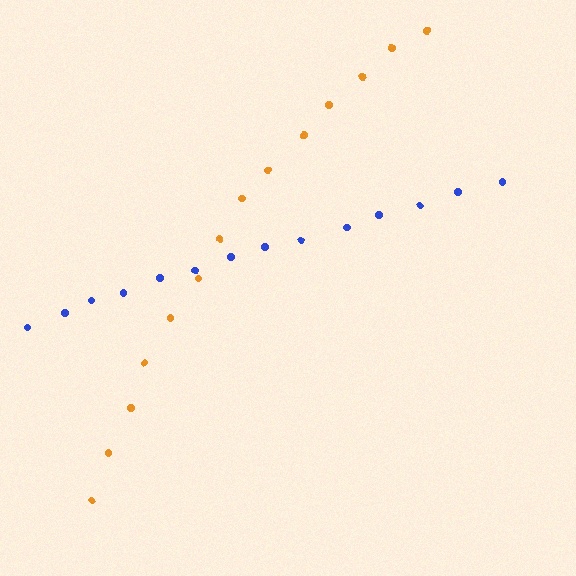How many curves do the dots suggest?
There are 2 distinct paths.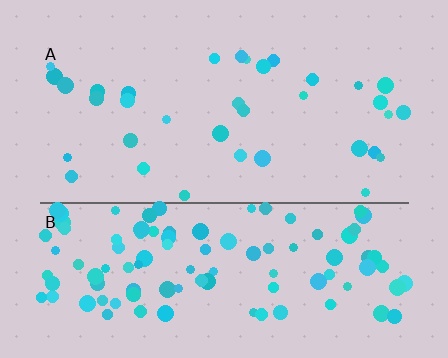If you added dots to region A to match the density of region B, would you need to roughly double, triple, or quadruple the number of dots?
Approximately triple.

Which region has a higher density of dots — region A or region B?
B (the bottom).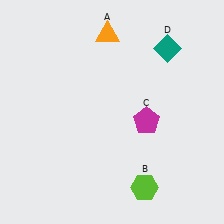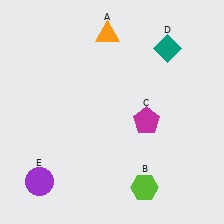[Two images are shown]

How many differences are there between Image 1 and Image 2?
There is 1 difference between the two images.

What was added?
A purple circle (E) was added in Image 2.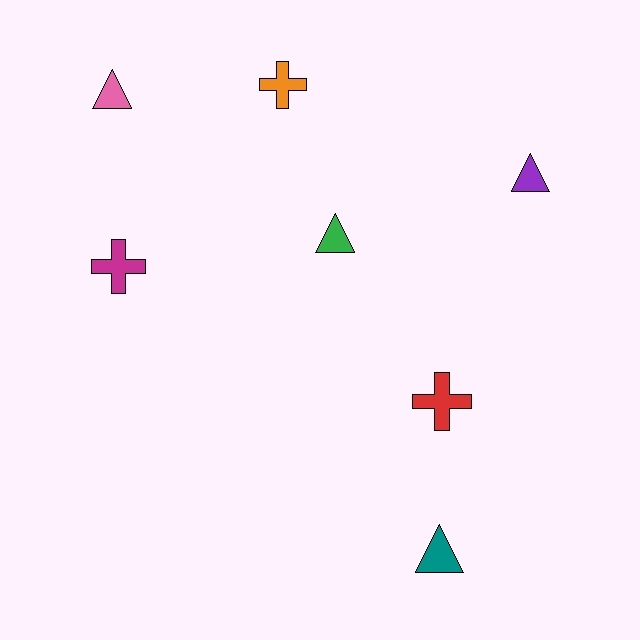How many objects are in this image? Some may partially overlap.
There are 7 objects.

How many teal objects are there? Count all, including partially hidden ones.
There is 1 teal object.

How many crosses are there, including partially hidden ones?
There are 3 crosses.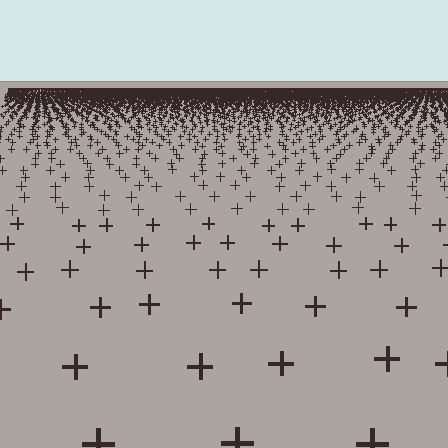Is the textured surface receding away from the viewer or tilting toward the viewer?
The surface is receding away from the viewer. Texture elements get smaller and denser toward the top.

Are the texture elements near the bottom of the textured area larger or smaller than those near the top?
Larger. Near the bottom, elements are closer to the viewer and appear at a bigger on-screen size.